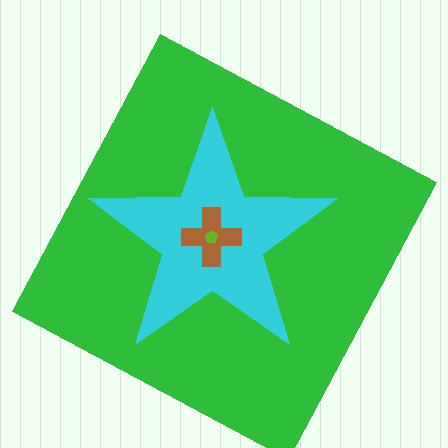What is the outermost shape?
The green square.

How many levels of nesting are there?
4.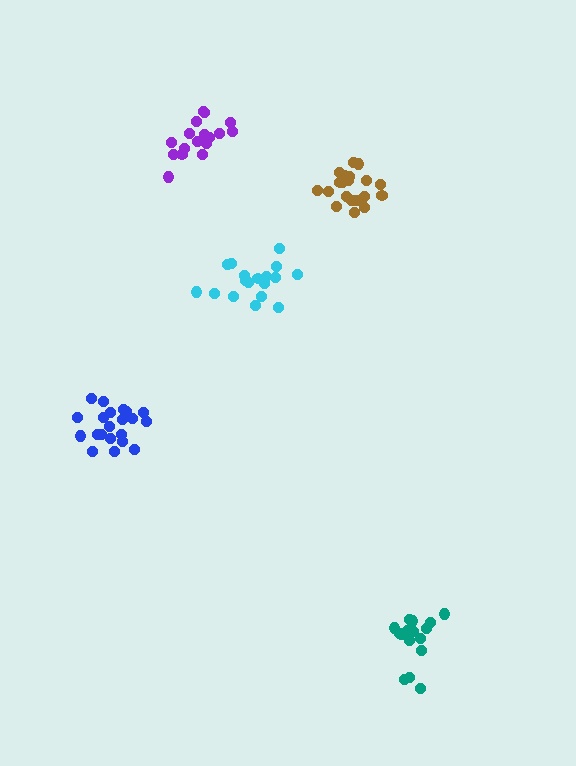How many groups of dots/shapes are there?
There are 5 groups.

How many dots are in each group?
Group 1: 17 dots, Group 2: 18 dots, Group 3: 21 dots, Group 4: 21 dots, Group 5: 17 dots (94 total).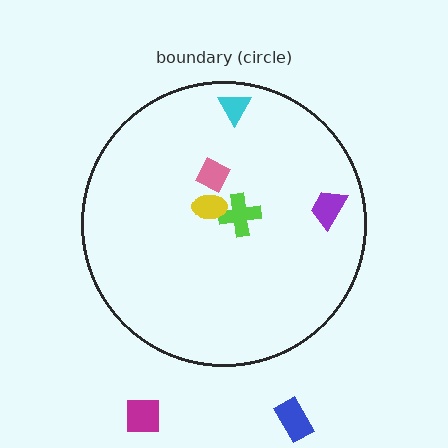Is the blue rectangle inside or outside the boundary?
Outside.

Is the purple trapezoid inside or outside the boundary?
Inside.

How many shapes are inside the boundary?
5 inside, 2 outside.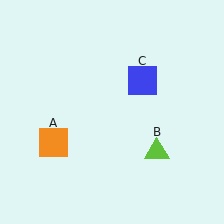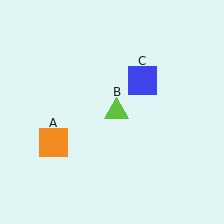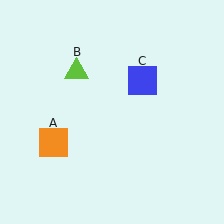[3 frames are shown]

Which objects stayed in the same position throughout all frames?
Orange square (object A) and blue square (object C) remained stationary.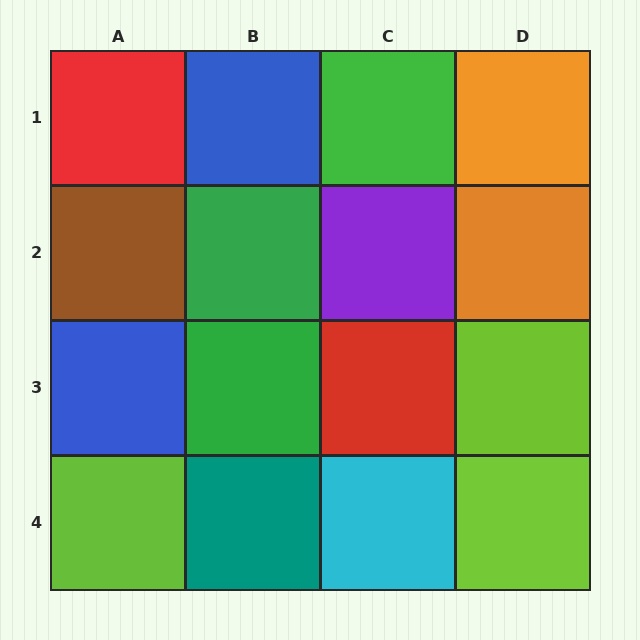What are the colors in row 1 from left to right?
Red, blue, green, orange.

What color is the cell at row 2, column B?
Green.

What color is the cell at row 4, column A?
Lime.